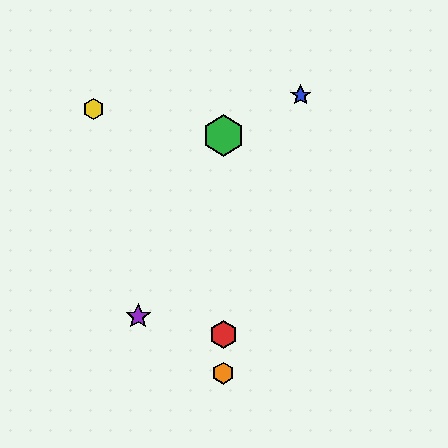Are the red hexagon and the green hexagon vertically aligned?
Yes, both are at x≈223.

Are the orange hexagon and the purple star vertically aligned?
No, the orange hexagon is at x≈223 and the purple star is at x≈138.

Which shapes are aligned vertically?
The red hexagon, the green hexagon, the orange hexagon are aligned vertically.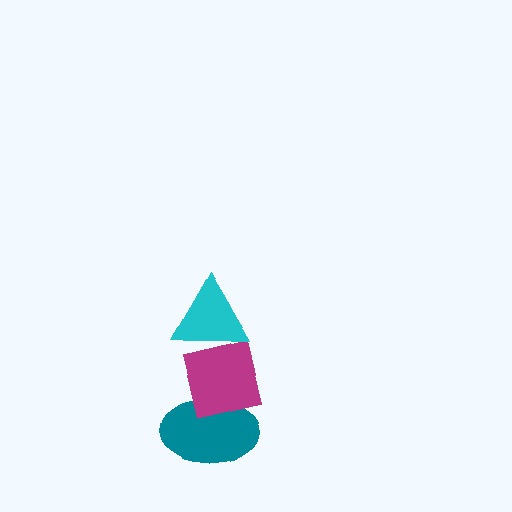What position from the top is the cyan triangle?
The cyan triangle is 1st from the top.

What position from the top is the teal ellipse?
The teal ellipse is 3rd from the top.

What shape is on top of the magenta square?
The cyan triangle is on top of the magenta square.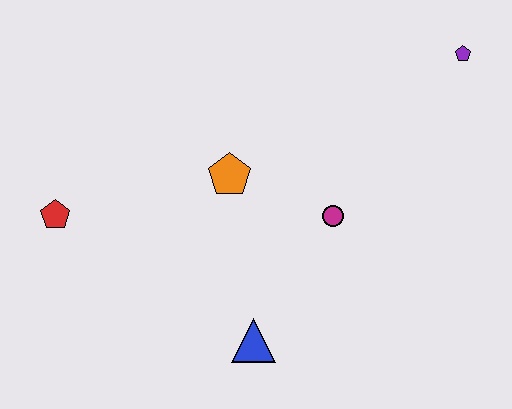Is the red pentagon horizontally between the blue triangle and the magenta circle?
No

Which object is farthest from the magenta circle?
The red pentagon is farthest from the magenta circle.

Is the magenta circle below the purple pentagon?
Yes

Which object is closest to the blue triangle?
The magenta circle is closest to the blue triangle.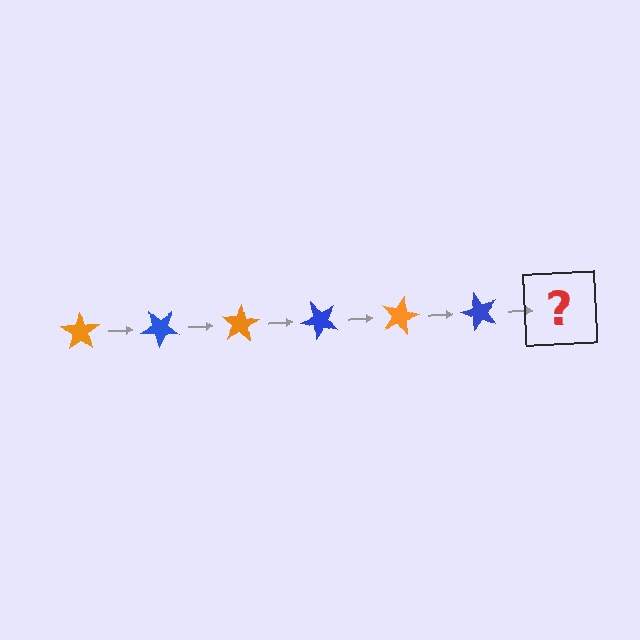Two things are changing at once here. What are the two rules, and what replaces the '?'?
The two rules are that it rotates 40 degrees each step and the color cycles through orange and blue. The '?' should be an orange star, rotated 240 degrees from the start.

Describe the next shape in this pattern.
It should be an orange star, rotated 240 degrees from the start.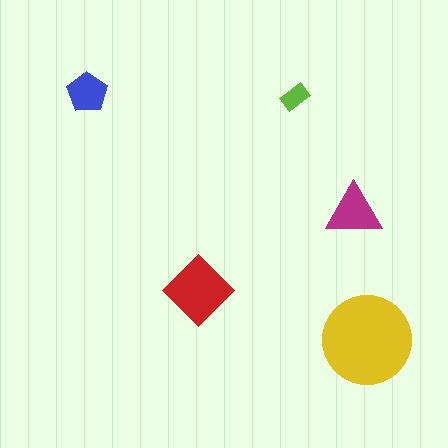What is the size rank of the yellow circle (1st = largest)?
1st.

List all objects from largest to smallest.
The yellow circle, the red diamond, the magenta triangle, the blue pentagon, the lime rectangle.